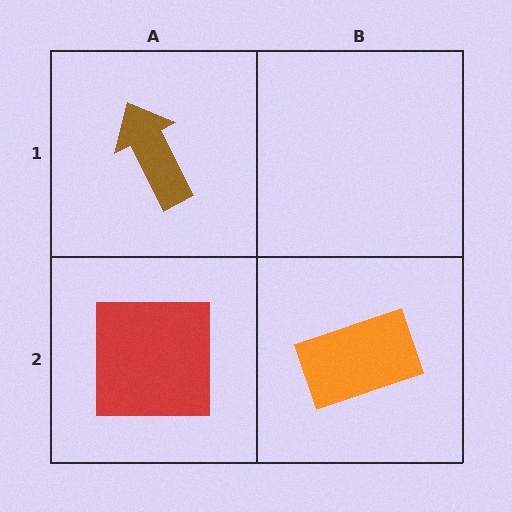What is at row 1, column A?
A brown arrow.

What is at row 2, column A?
A red square.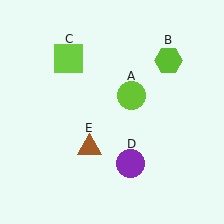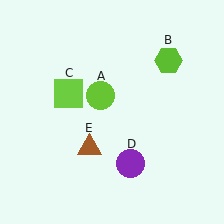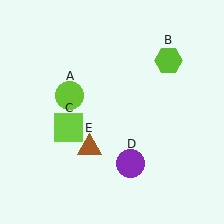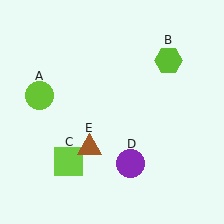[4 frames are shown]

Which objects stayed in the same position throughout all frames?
Lime hexagon (object B) and purple circle (object D) and brown triangle (object E) remained stationary.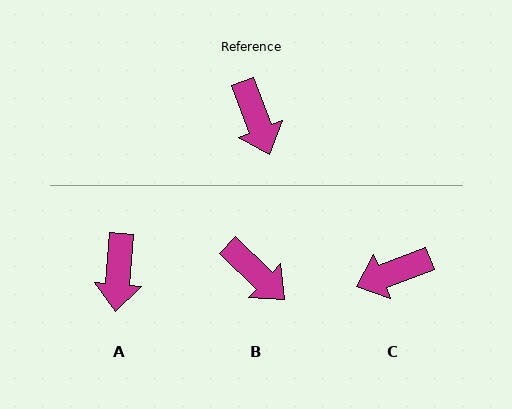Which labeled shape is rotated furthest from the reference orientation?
C, about 89 degrees away.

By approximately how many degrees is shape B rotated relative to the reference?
Approximately 26 degrees counter-clockwise.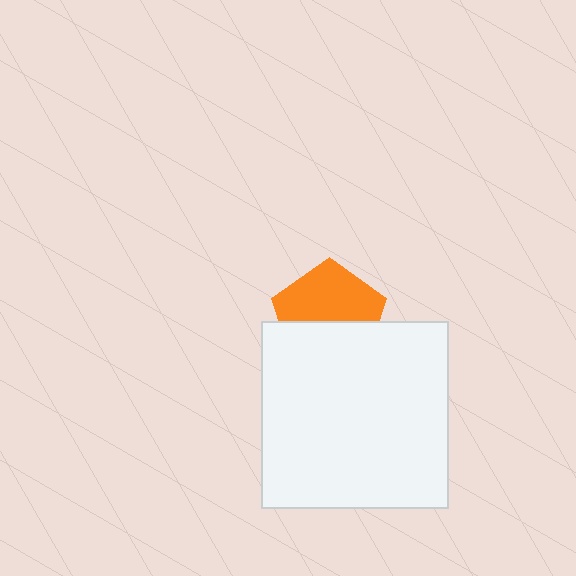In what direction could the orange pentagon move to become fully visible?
The orange pentagon could move up. That would shift it out from behind the white square entirely.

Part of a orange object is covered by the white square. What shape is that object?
It is a pentagon.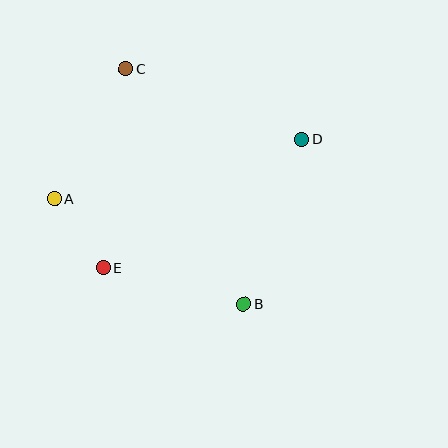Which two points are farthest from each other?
Points B and C are farthest from each other.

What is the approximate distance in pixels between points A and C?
The distance between A and C is approximately 148 pixels.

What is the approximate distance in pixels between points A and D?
The distance between A and D is approximately 254 pixels.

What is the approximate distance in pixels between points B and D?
The distance between B and D is approximately 175 pixels.